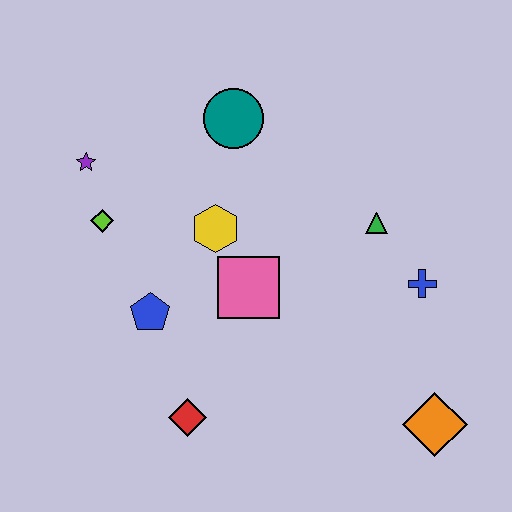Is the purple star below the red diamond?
No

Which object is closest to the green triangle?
The blue cross is closest to the green triangle.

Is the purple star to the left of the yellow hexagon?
Yes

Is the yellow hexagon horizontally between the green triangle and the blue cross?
No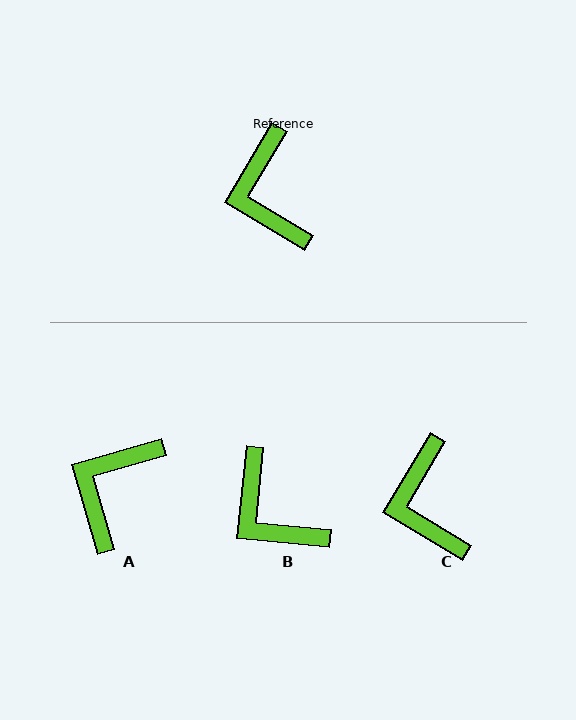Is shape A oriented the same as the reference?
No, it is off by about 43 degrees.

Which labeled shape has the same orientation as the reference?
C.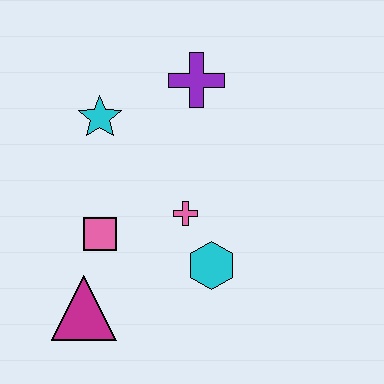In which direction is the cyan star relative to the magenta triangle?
The cyan star is above the magenta triangle.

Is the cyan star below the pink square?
No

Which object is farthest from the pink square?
The purple cross is farthest from the pink square.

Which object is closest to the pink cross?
The cyan hexagon is closest to the pink cross.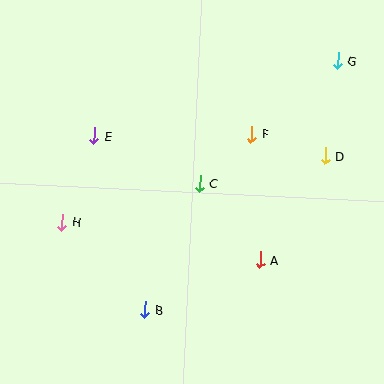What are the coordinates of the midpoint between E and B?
The midpoint between E and B is at (120, 223).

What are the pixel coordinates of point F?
Point F is at (252, 134).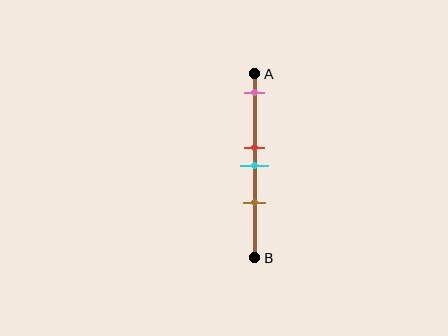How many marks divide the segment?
There are 4 marks dividing the segment.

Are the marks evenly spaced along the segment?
No, the marks are not evenly spaced.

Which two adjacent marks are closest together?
The red and cyan marks are the closest adjacent pair.